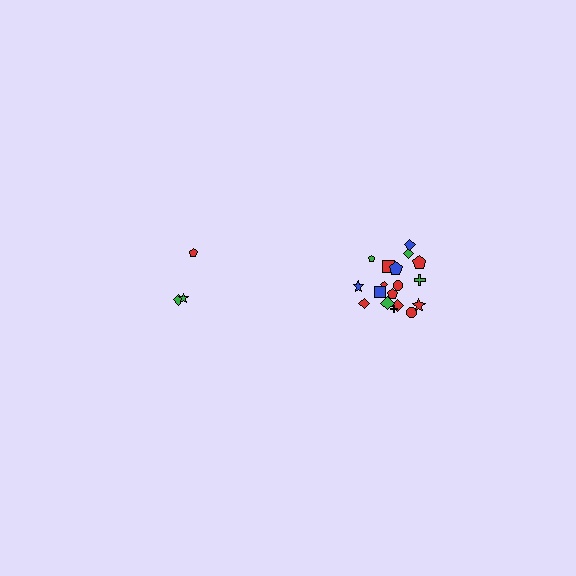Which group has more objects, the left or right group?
The right group.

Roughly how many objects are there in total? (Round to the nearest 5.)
Roughly 20 objects in total.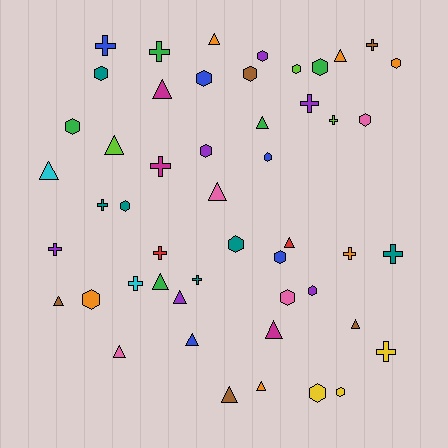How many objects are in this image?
There are 50 objects.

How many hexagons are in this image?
There are 19 hexagons.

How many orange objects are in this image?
There are 6 orange objects.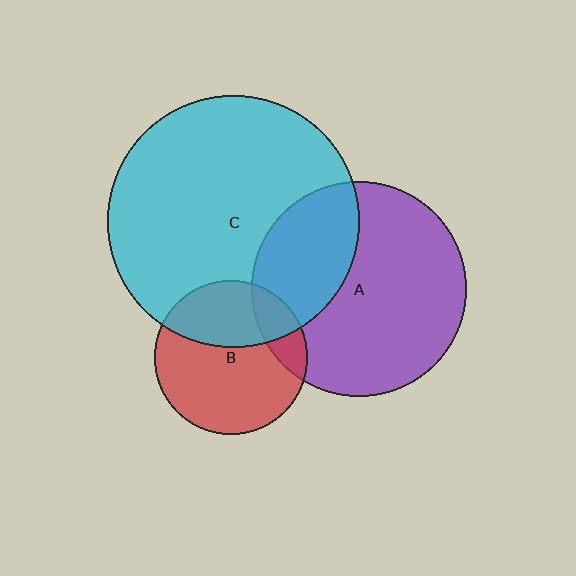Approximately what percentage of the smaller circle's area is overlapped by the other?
Approximately 30%.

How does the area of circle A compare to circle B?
Approximately 2.0 times.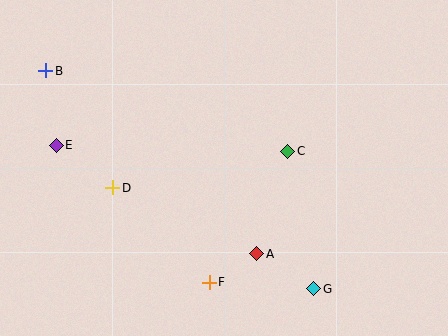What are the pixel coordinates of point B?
Point B is at (46, 71).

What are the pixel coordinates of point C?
Point C is at (288, 151).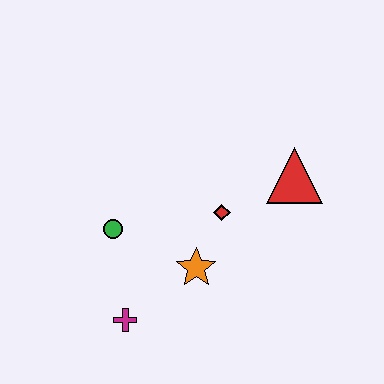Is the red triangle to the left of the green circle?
No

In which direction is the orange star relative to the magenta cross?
The orange star is to the right of the magenta cross.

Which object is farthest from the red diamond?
The magenta cross is farthest from the red diamond.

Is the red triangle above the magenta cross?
Yes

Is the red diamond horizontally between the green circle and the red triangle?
Yes